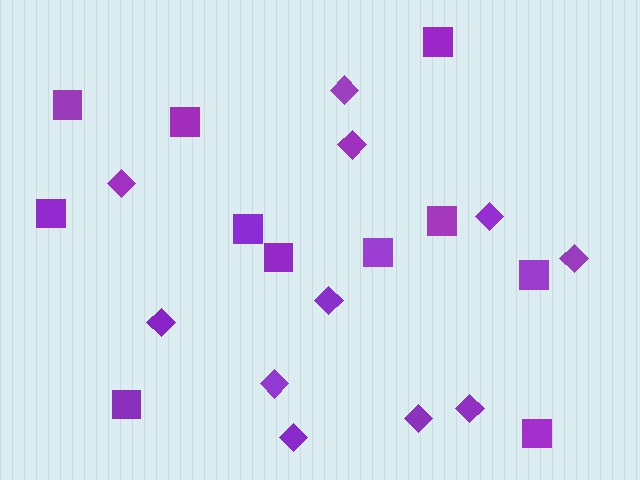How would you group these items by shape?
There are 2 groups: one group of squares (11) and one group of diamonds (11).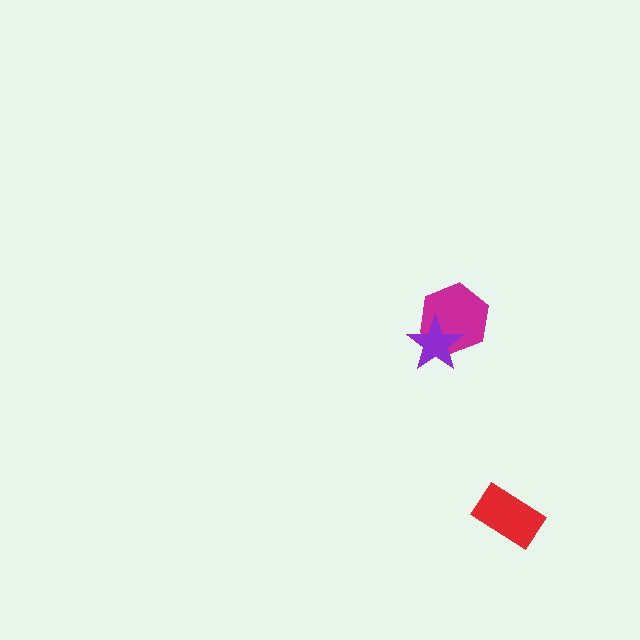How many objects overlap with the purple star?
1 object overlaps with the purple star.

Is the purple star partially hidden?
No, no other shape covers it.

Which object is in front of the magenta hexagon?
The purple star is in front of the magenta hexagon.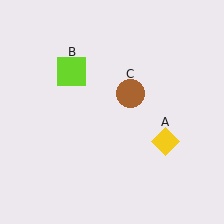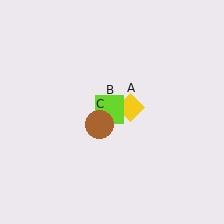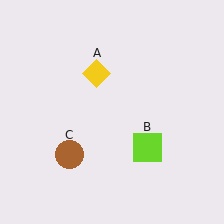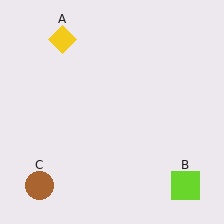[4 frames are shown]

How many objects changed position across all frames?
3 objects changed position: yellow diamond (object A), lime square (object B), brown circle (object C).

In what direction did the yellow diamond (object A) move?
The yellow diamond (object A) moved up and to the left.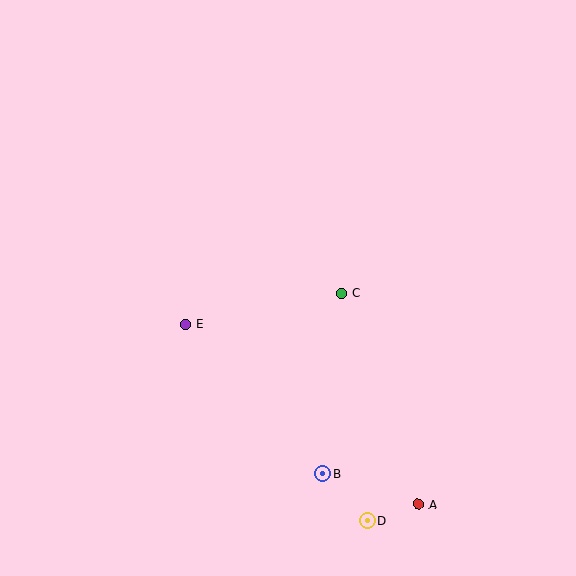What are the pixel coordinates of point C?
Point C is at (342, 293).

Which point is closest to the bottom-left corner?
Point E is closest to the bottom-left corner.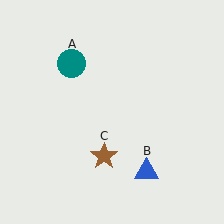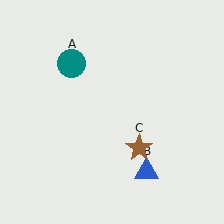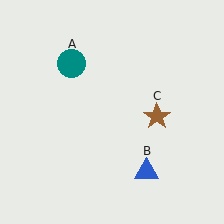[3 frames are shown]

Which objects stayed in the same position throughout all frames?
Teal circle (object A) and blue triangle (object B) remained stationary.